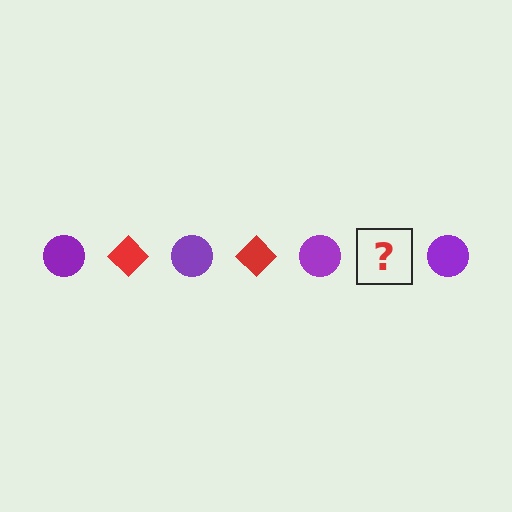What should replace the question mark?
The question mark should be replaced with a red diamond.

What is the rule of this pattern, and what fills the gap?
The rule is that the pattern alternates between purple circle and red diamond. The gap should be filled with a red diamond.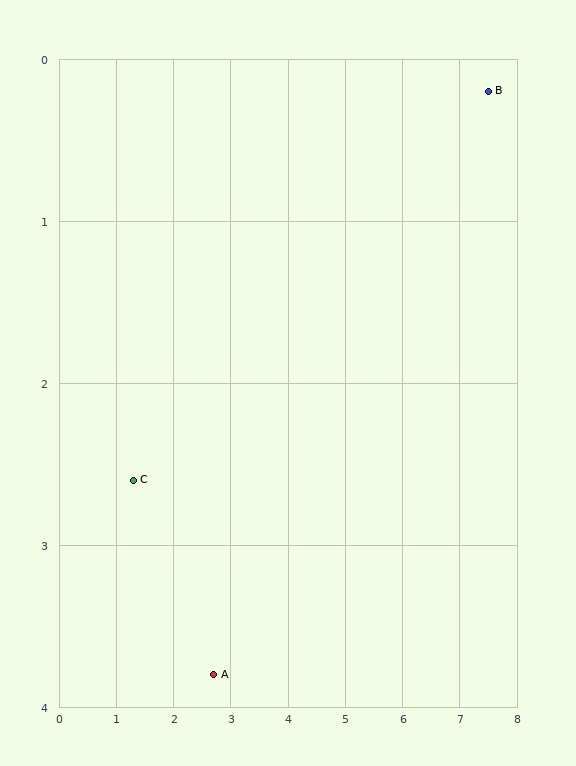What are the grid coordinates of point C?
Point C is at approximately (1.3, 2.6).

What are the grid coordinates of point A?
Point A is at approximately (2.7, 3.8).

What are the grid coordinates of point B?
Point B is at approximately (7.5, 0.2).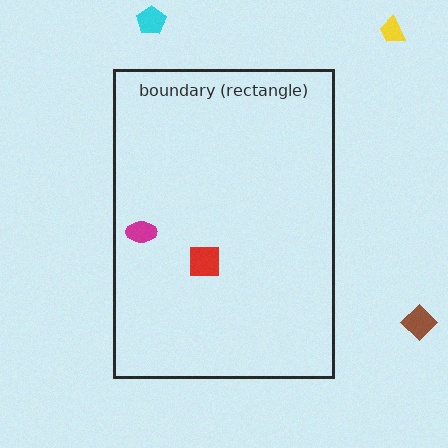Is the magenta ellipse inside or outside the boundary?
Inside.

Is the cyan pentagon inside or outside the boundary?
Outside.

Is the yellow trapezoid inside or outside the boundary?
Outside.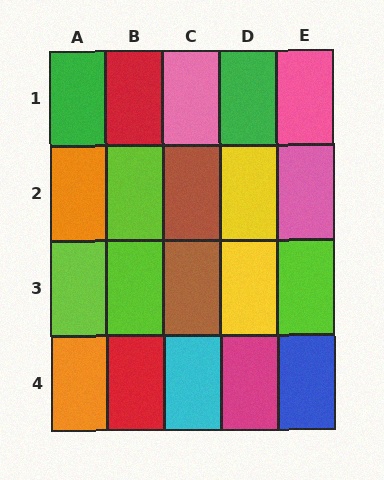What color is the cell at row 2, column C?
Brown.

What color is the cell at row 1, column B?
Red.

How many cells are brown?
2 cells are brown.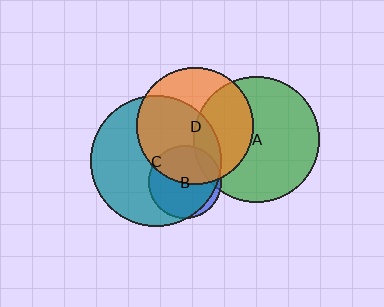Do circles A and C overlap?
Yes.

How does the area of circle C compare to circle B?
Approximately 3.2 times.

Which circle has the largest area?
Circle C (teal).